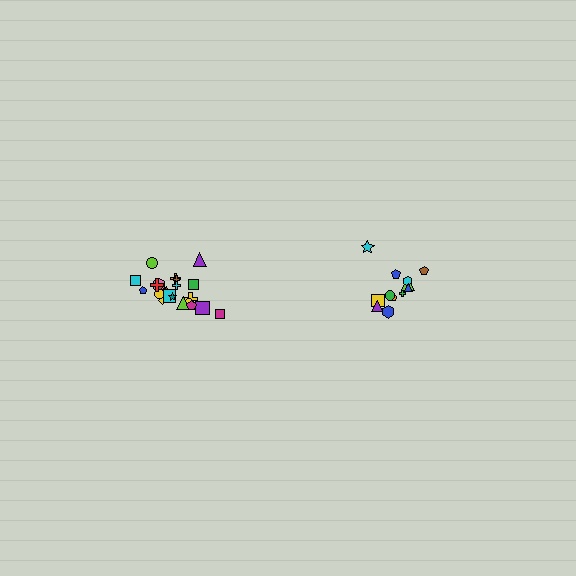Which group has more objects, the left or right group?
The left group.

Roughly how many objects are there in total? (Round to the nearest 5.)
Roughly 35 objects in total.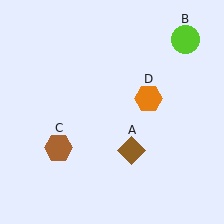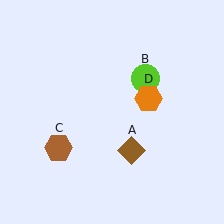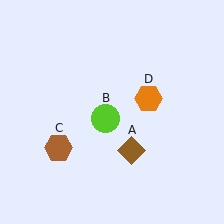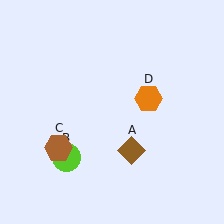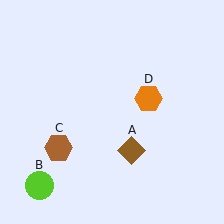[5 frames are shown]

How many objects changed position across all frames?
1 object changed position: lime circle (object B).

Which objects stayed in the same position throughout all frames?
Brown diamond (object A) and brown hexagon (object C) and orange hexagon (object D) remained stationary.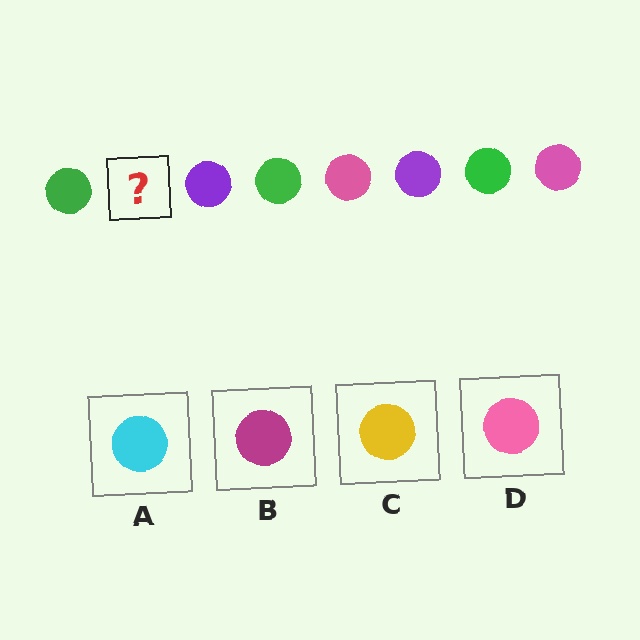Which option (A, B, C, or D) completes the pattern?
D.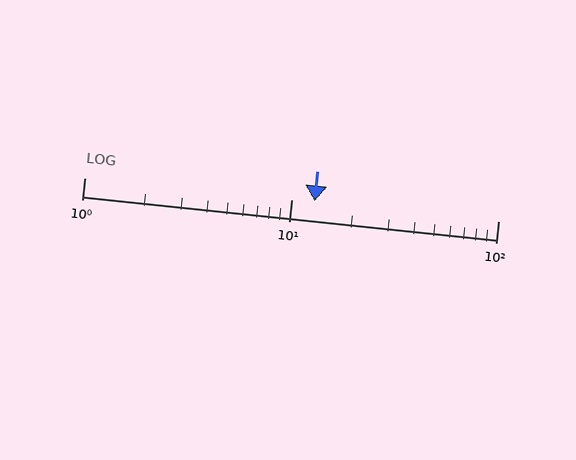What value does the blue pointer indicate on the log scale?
The pointer indicates approximately 13.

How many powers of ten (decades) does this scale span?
The scale spans 2 decades, from 1 to 100.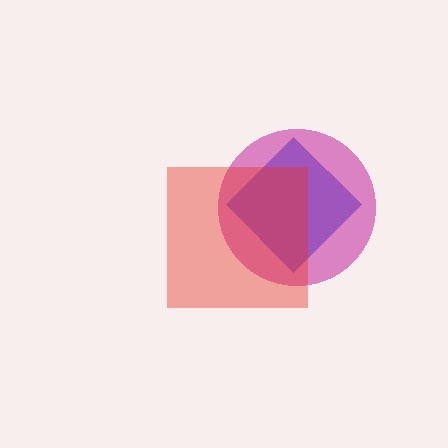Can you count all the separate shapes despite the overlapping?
Yes, there are 3 separate shapes.